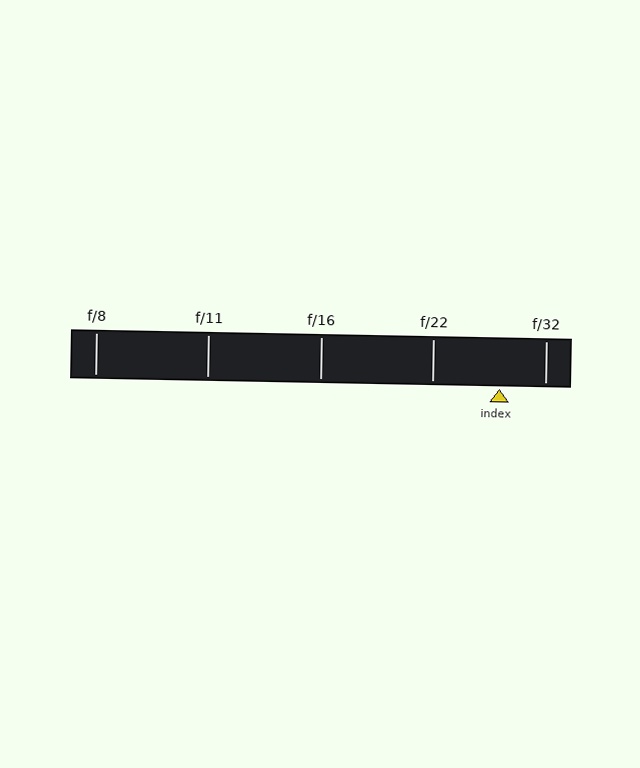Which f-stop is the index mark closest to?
The index mark is closest to f/32.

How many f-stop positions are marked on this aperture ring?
There are 5 f-stop positions marked.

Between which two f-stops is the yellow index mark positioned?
The index mark is between f/22 and f/32.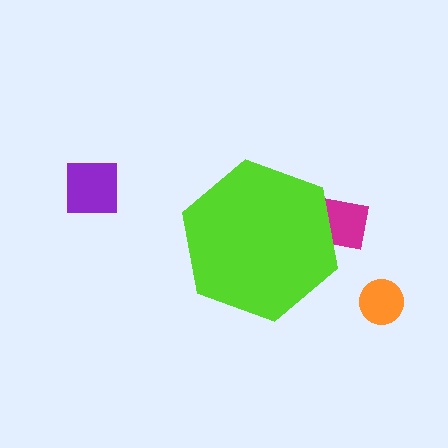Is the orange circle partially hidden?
No, the orange circle is fully visible.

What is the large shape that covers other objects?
A lime hexagon.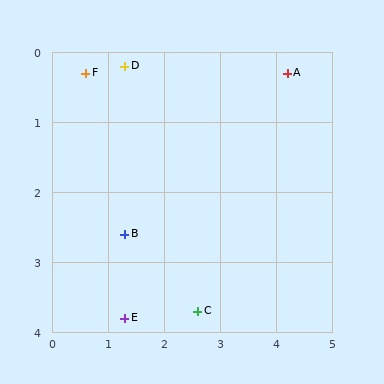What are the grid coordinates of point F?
Point F is at approximately (0.6, 0.3).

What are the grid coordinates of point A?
Point A is at approximately (4.2, 0.3).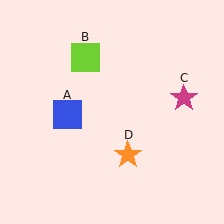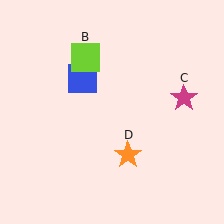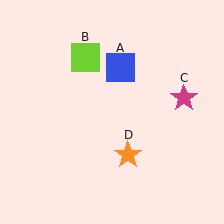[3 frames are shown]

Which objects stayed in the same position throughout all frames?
Lime square (object B) and magenta star (object C) and orange star (object D) remained stationary.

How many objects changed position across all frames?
1 object changed position: blue square (object A).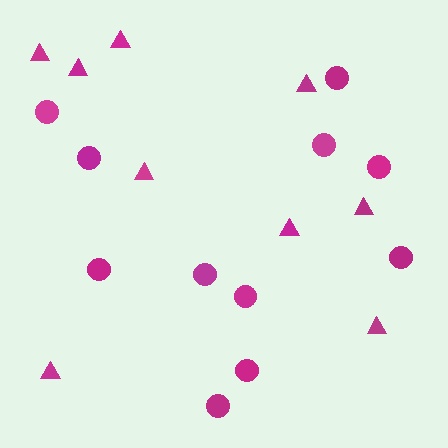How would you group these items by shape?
There are 2 groups: one group of circles (11) and one group of triangles (9).